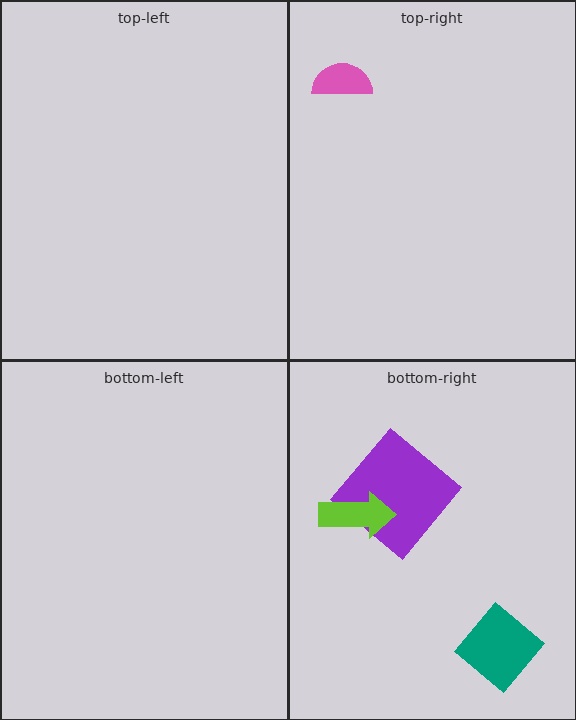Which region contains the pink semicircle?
The top-right region.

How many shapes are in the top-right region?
1.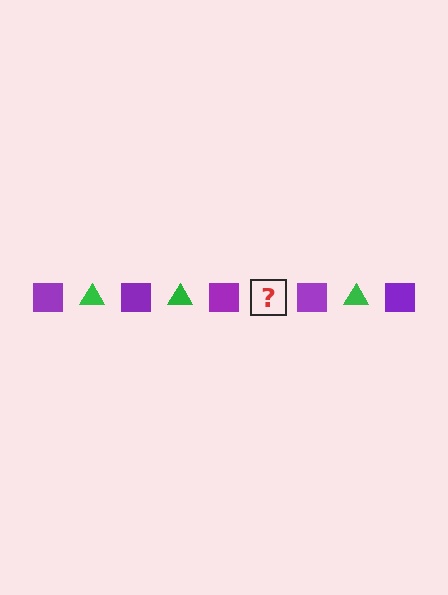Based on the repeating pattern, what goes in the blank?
The blank should be a green triangle.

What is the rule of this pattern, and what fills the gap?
The rule is that the pattern alternates between purple square and green triangle. The gap should be filled with a green triangle.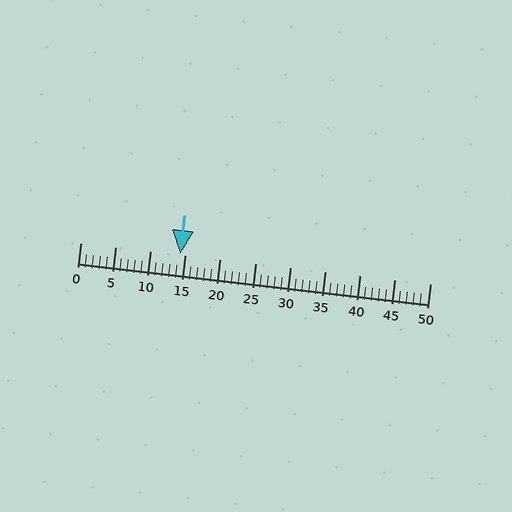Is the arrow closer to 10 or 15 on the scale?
The arrow is closer to 15.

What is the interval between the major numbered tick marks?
The major tick marks are spaced 5 units apart.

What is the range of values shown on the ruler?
The ruler shows values from 0 to 50.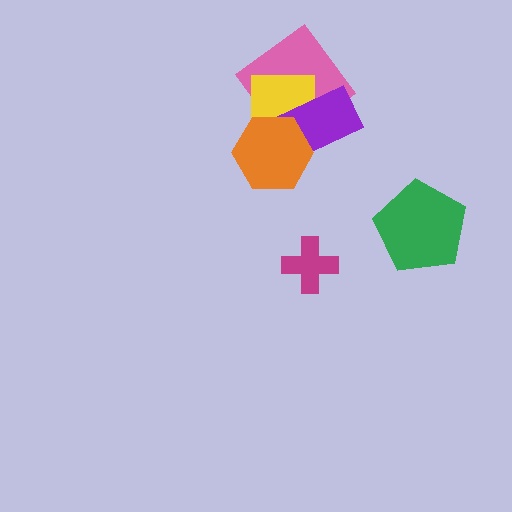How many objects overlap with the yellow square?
3 objects overlap with the yellow square.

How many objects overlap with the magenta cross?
0 objects overlap with the magenta cross.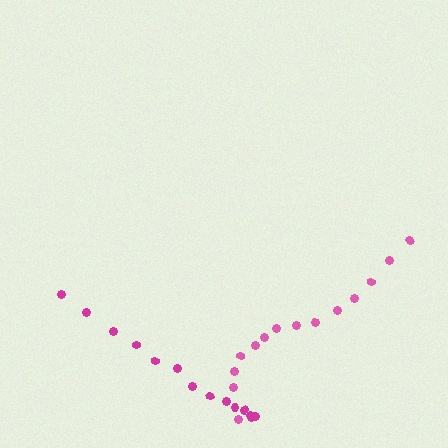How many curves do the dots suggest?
There are 2 distinct paths.